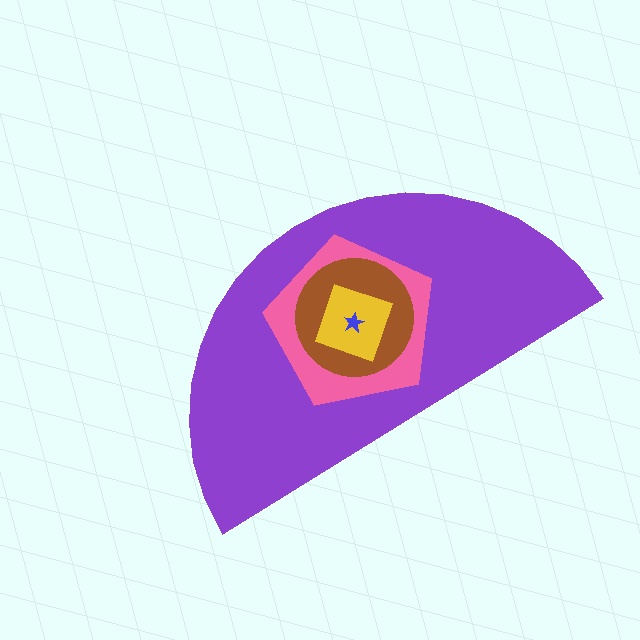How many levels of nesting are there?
5.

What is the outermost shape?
The purple semicircle.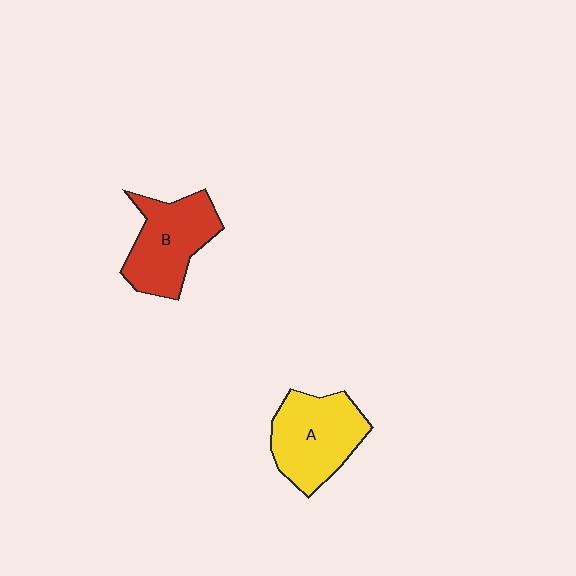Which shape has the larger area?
Shape A (yellow).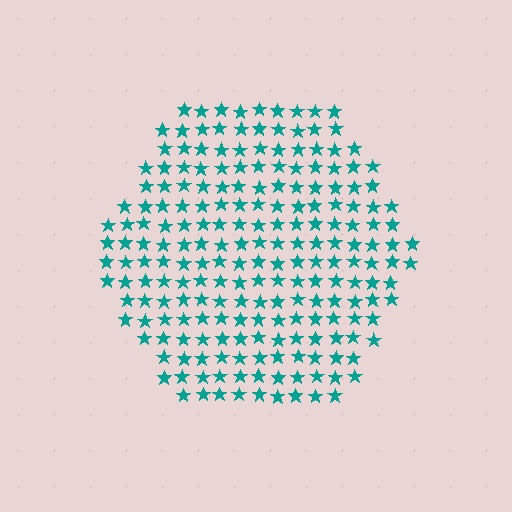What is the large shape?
The large shape is a hexagon.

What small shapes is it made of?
It is made of small stars.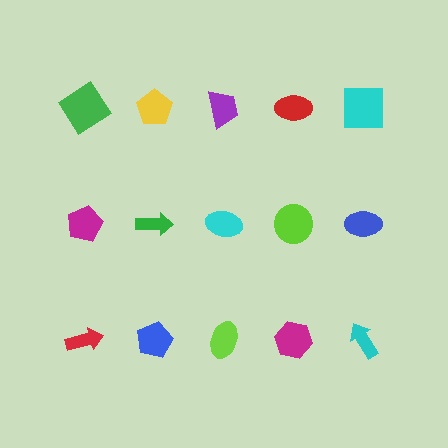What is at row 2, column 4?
A lime circle.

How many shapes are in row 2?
5 shapes.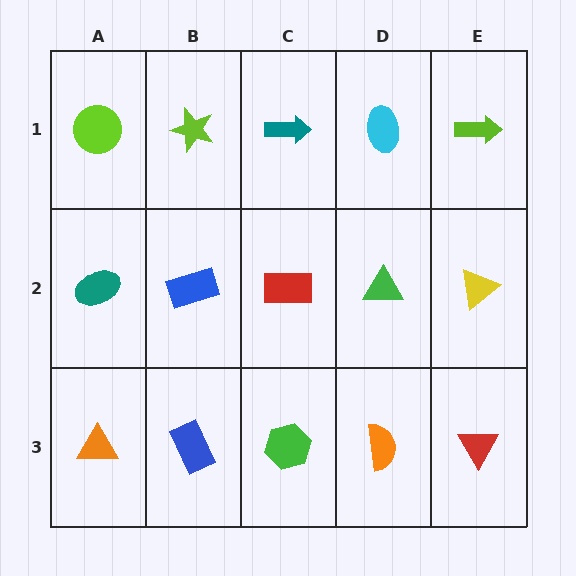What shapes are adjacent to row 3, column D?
A green triangle (row 2, column D), a green hexagon (row 3, column C), a red triangle (row 3, column E).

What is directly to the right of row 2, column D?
A yellow triangle.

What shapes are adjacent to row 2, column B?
A lime star (row 1, column B), a blue rectangle (row 3, column B), a teal ellipse (row 2, column A), a red rectangle (row 2, column C).